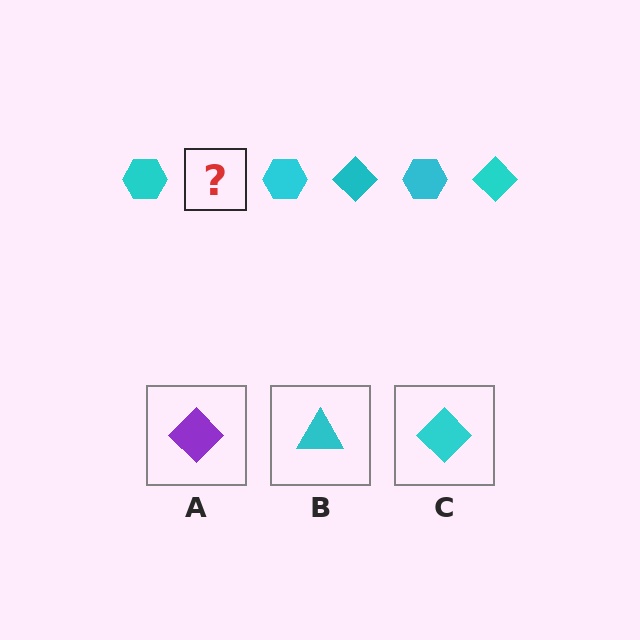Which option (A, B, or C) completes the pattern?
C.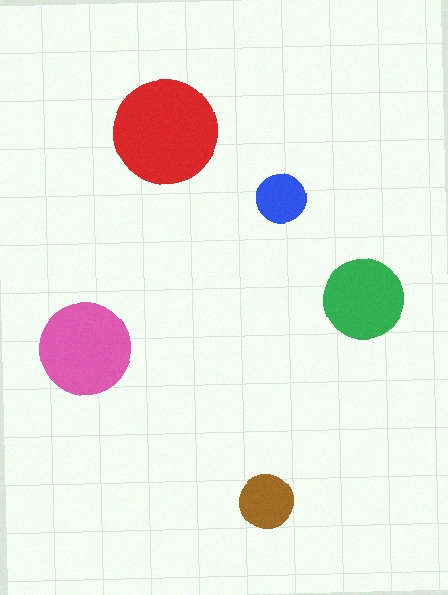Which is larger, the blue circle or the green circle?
The green one.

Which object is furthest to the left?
The pink circle is leftmost.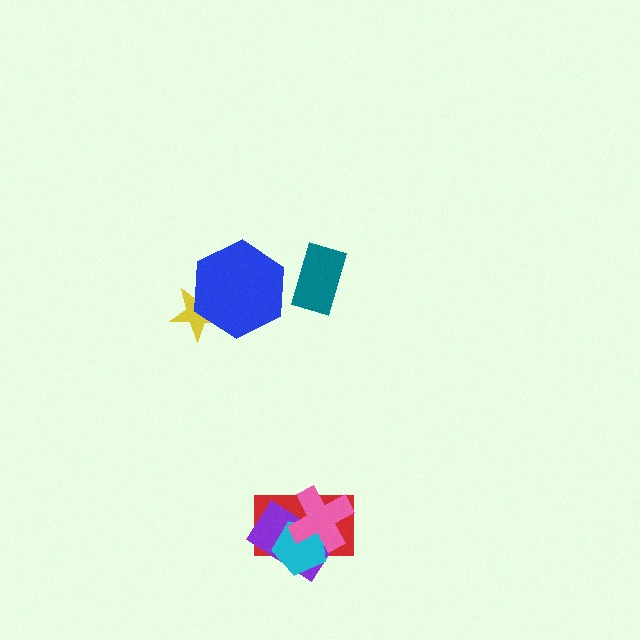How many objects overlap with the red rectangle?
3 objects overlap with the red rectangle.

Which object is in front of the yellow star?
The blue hexagon is in front of the yellow star.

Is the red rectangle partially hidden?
Yes, it is partially covered by another shape.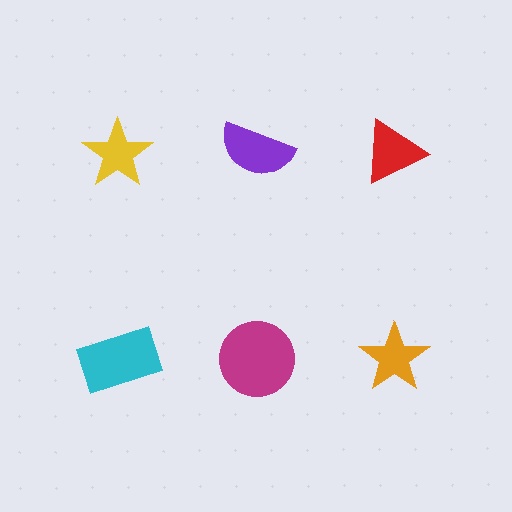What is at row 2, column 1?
A cyan rectangle.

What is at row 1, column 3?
A red triangle.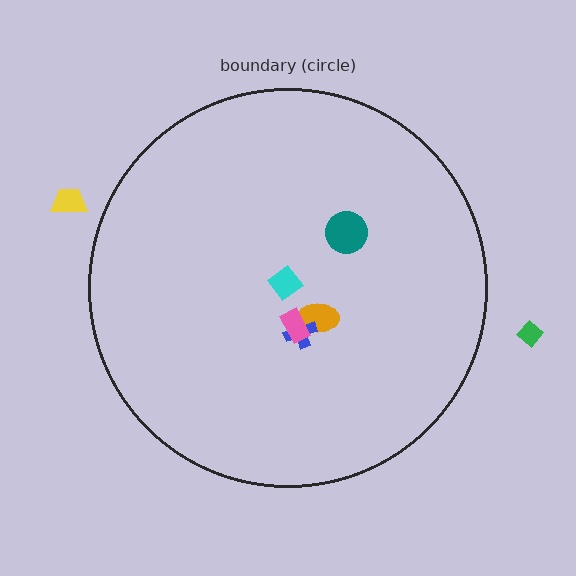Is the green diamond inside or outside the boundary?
Outside.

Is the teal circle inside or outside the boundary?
Inside.